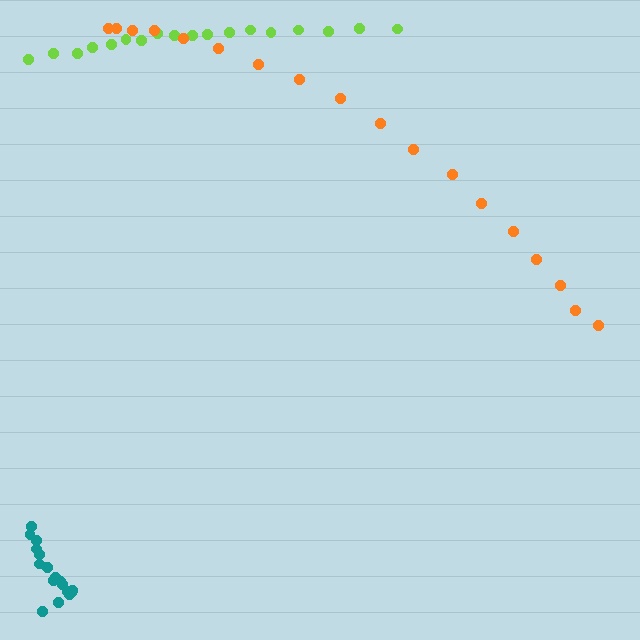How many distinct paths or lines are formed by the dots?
There are 3 distinct paths.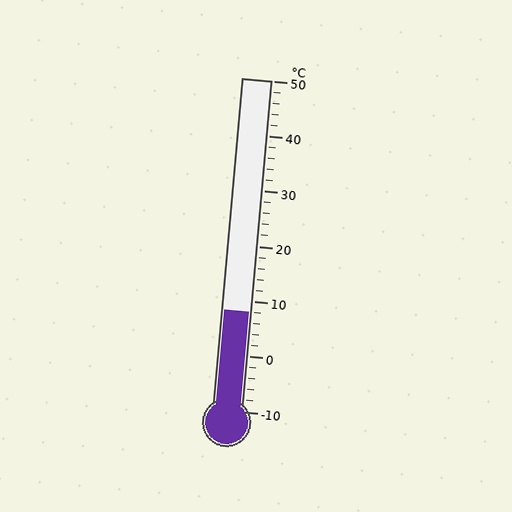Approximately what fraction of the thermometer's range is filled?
The thermometer is filled to approximately 30% of its range.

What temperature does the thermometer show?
The thermometer shows approximately 8°C.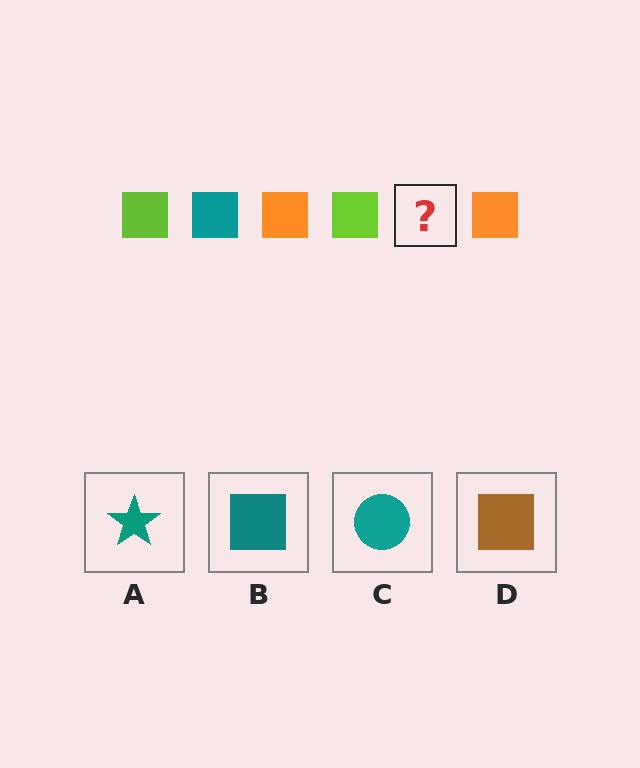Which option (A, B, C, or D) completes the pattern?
B.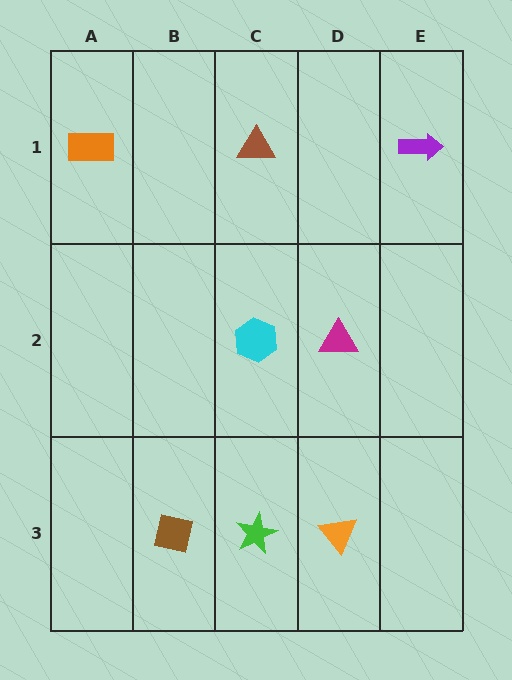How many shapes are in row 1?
3 shapes.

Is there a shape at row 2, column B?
No, that cell is empty.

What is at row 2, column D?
A magenta triangle.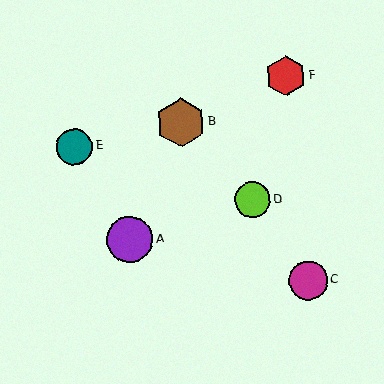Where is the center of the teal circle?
The center of the teal circle is at (75, 147).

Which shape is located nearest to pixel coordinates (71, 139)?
The teal circle (labeled E) at (75, 147) is nearest to that location.